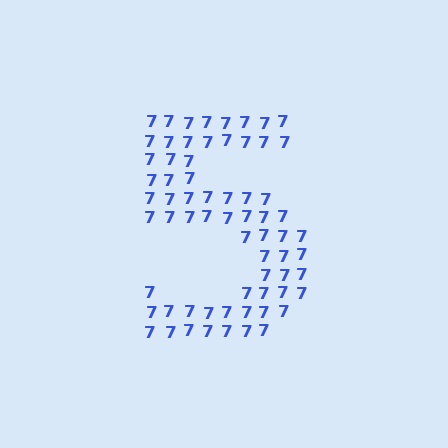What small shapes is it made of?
It is made of small digit 7's.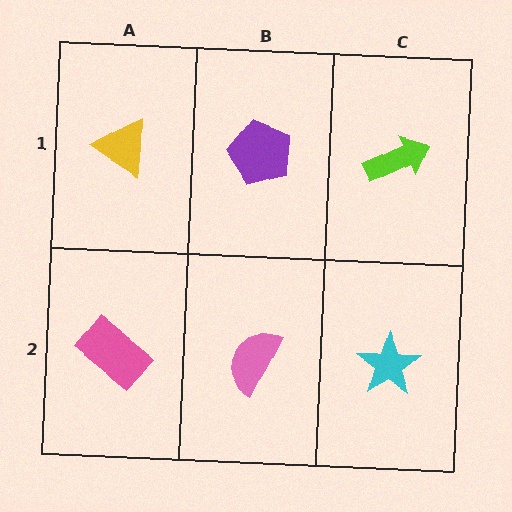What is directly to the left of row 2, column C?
A pink semicircle.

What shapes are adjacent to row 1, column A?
A pink rectangle (row 2, column A), a purple pentagon (row 1, column B).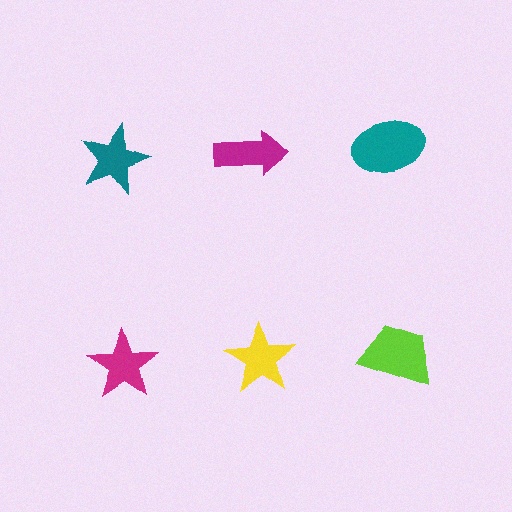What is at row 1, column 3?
A teal ellipse.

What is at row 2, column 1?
A magenta star.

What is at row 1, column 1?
A teal star.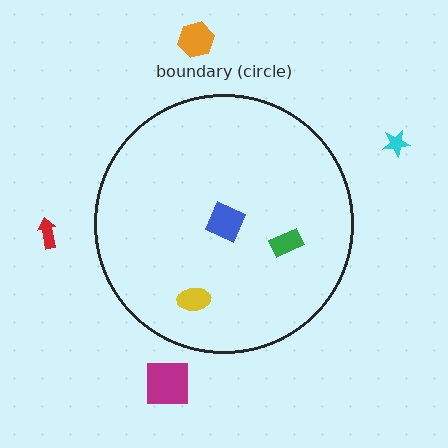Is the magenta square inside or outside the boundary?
Outside.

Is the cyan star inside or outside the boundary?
Outside.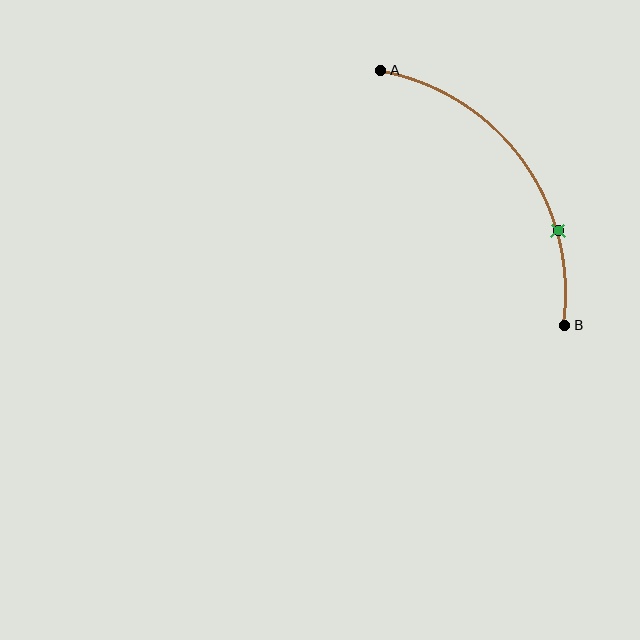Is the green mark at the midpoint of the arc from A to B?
No. The green mark lies on the arc but is closer to endpoint B. The arc midpoint would be at the point on the curve equidistant along the arc from both A and B.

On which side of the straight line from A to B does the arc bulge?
The arc bulges above and to the right of the straight line connecting A and B.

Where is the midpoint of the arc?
The arc midpoint is the point on the curve farthest from the straight line joining A and B. It sits above and to the right of that line.